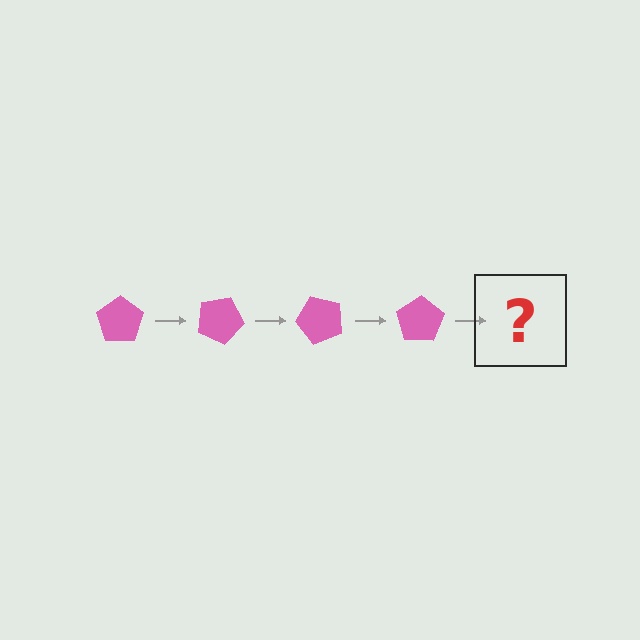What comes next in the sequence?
The next element should be a pink pentagon rotated 100 degrees.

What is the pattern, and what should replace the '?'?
The pattern is that the pentagon rotates 25 degrees each step. The '?' should be a pink pentagon rotated 100 degrees.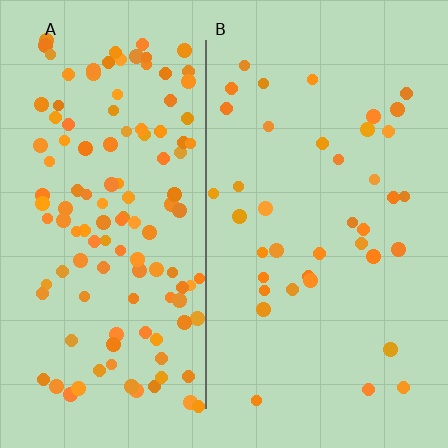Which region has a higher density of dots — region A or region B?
A (the left).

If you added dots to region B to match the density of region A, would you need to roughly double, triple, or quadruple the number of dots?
Approximately triple.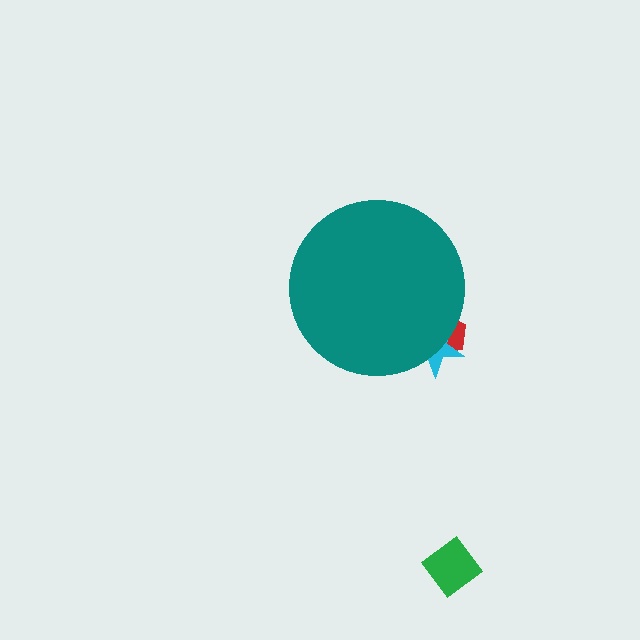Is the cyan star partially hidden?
Yes, the cyan star is partially hidden behind the teal circle.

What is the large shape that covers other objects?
A teal circle.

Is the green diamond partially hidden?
No, the green diamond is fully visible.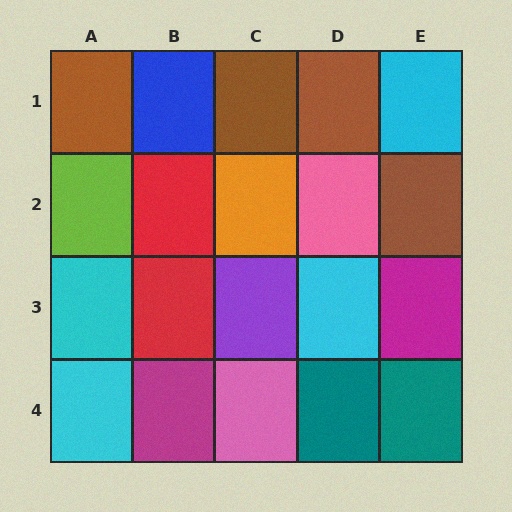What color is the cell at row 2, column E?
Brown.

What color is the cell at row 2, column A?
Lime.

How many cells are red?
2 cells are red.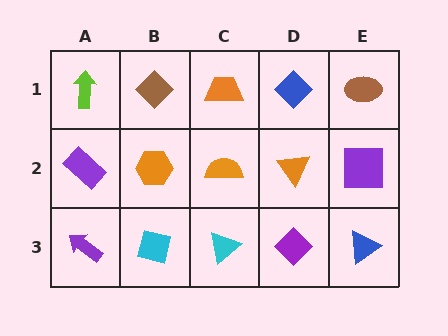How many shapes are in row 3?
5 shapes.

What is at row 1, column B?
A brown diamond.